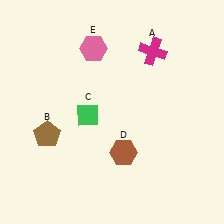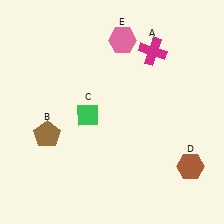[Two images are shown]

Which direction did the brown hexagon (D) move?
The brown hexagon (D) moved right.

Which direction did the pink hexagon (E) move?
The pink hexagon (E) moved right.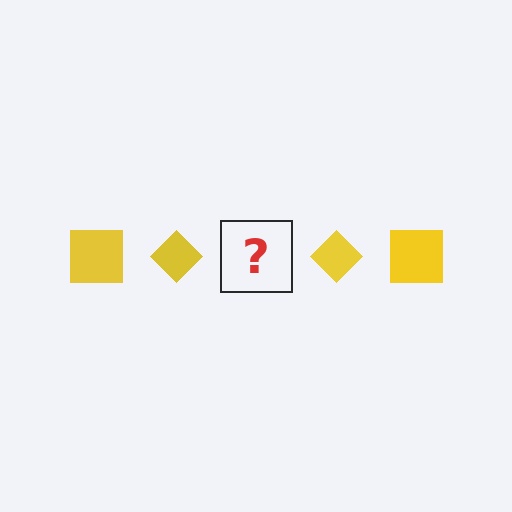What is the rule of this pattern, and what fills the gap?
The rule is that the pattern cycles through square, diamond shapes in yellow. The gap should be filled with a yellow square.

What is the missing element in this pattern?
The missing element is a yellow square.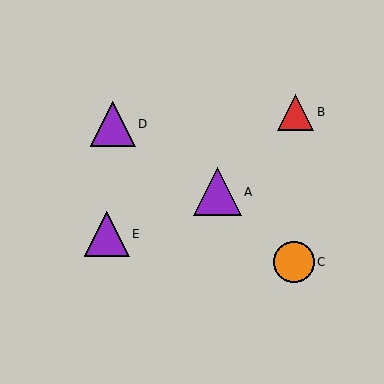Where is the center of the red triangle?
The center of the red triangle is at (295, 112).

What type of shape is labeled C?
Shape C is an orange circle.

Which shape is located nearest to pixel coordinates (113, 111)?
The purple triangle (labeled D) at (113, 124) is nearest to that location.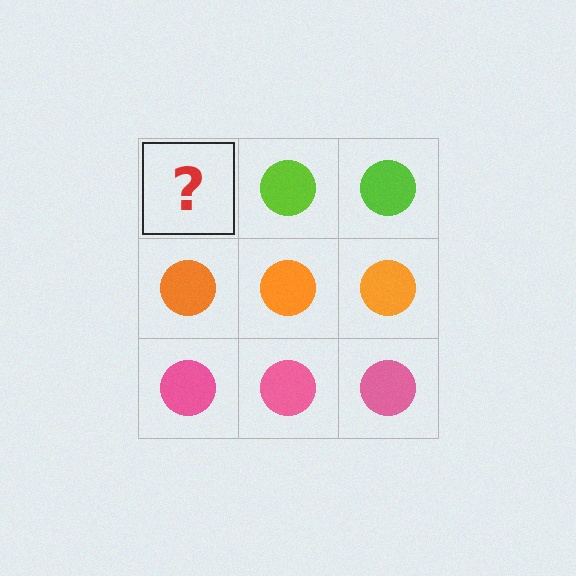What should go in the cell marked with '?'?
The missing cell should contain a lime circle.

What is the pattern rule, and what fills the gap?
The rule is that each row has a consistent color. The gap should be filled with a lime circle.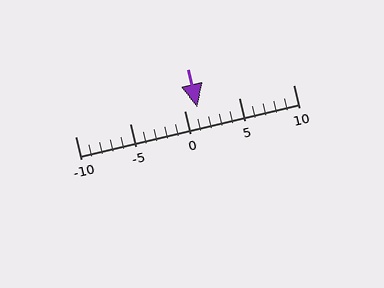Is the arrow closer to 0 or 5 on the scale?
The arrow is closer to 0.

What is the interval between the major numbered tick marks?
The major tick marks are spaced 5 units apart.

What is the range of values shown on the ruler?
The ruler shows values from -10 to 10.